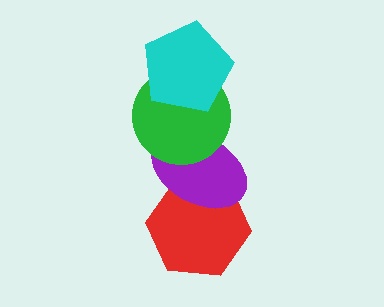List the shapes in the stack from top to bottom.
From top to bottom: the cyan pentagon, the green circle, the purple ellipse, the red hexagon.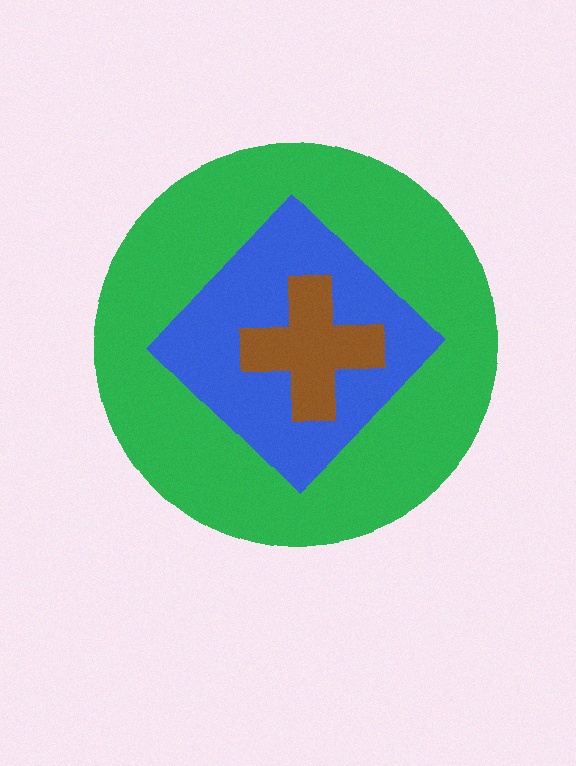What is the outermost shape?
The green circle.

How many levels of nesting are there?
3.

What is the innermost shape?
The brown cross.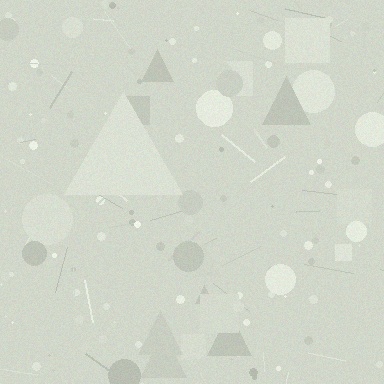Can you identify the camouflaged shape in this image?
The camouflaged shape is a triangle.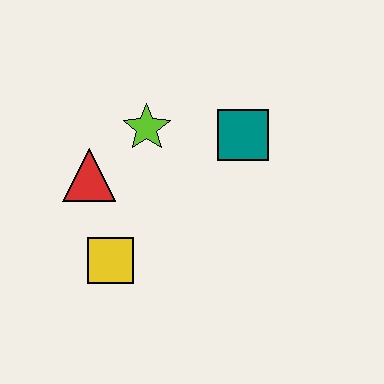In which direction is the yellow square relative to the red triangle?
The yellow square is below the red triangle.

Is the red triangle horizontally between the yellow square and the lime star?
No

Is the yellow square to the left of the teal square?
Yes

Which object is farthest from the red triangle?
The teal square is farthest from the red triangle.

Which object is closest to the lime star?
The red triangle is closest to the lime star.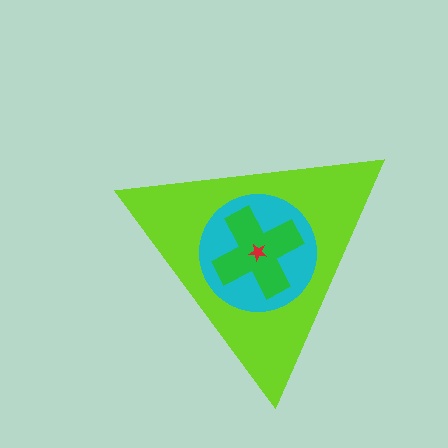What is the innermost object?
The red star.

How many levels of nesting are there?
4.